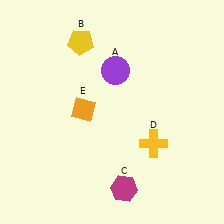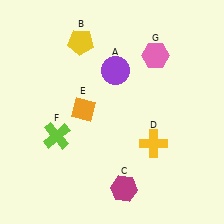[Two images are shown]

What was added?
A lime cross (F), a pink hexagon (G) were added in Image 2.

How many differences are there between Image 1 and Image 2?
There are 2 differences between the two images.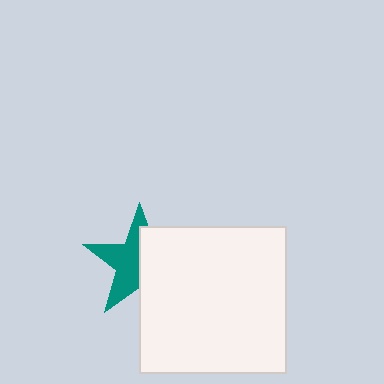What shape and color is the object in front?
The object in front is a white square.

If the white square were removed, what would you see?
You would see the complete teal star.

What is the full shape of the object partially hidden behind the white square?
The partially hidden object is a teal star.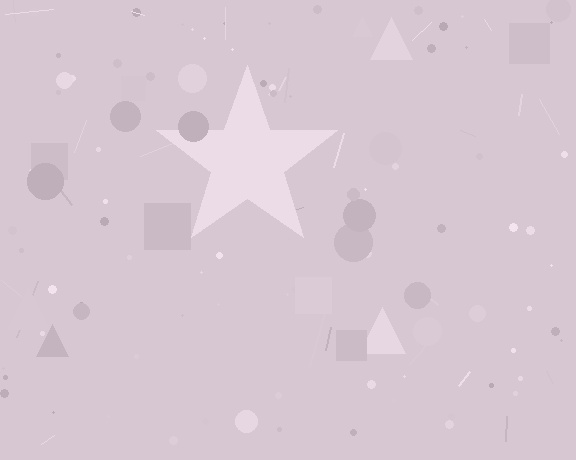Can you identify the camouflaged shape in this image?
The camouflaged shape is a star.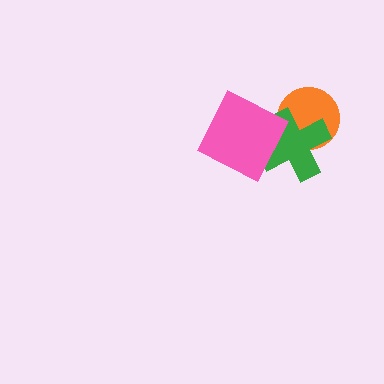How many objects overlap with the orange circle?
2 objects overlap with the orange circle.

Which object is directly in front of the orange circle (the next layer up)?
The green cross is directly in front of the orange circle.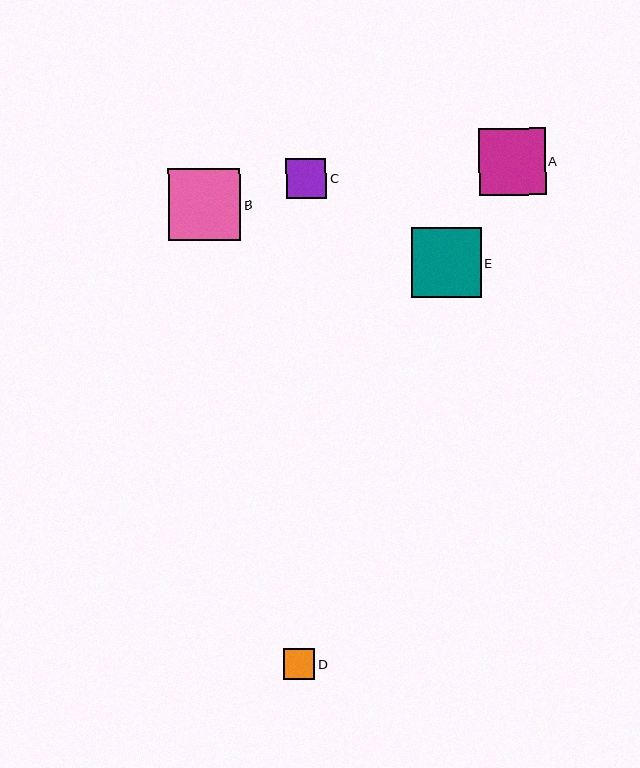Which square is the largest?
Square B is the largest with a size of approximately 72 pixels.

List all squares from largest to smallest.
From largest to smallest: B, E, A, C, D.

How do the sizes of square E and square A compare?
Square E and square A are approximately the same size.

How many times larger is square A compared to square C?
Square A is approximately 1.7 times the size of square C.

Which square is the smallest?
Square D is the smallest with a size of approximately 31 pixels.